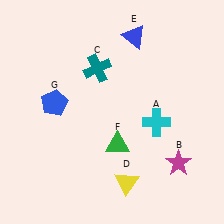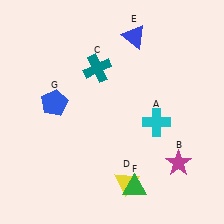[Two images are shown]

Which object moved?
The green triangle (F) moved down.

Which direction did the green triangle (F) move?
The green triangle (F) moved down.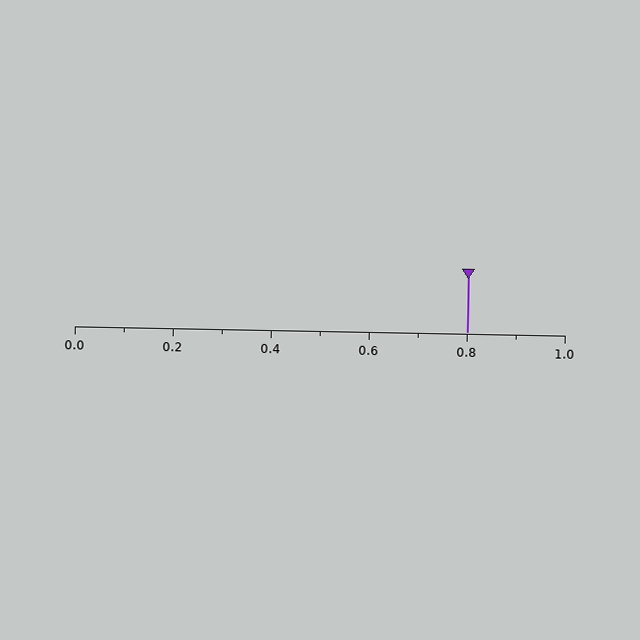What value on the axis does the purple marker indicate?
The marker indicates approximately 0.8.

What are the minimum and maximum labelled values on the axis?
The axis runs from 0.0 to 1.0.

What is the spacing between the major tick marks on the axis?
The major ticks are spaced 0.2 apart.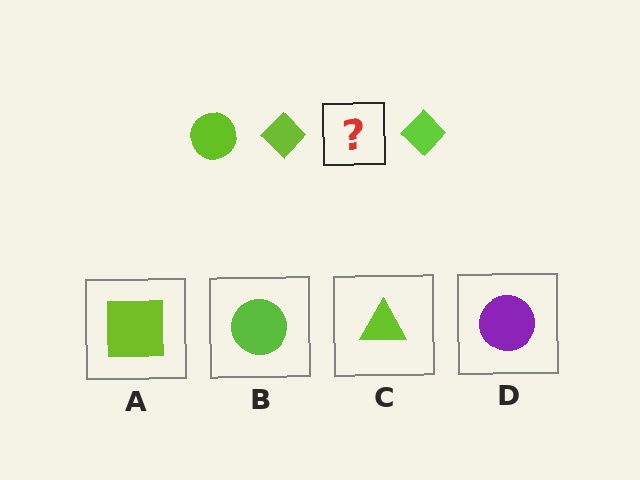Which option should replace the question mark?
Option B.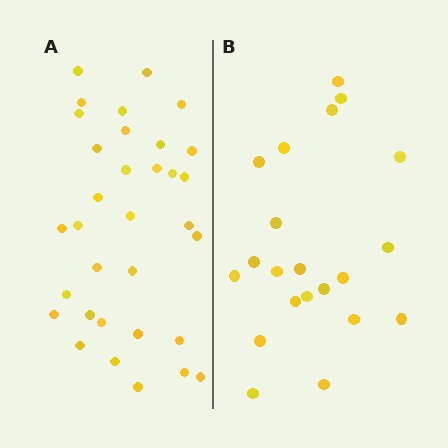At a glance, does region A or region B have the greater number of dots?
Region A (the left region) has more dots.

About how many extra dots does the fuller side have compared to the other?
Region A has roughly 12 or so more dots than region B.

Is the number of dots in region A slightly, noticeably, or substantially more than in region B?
Region A has substantially more. The ratio is roughly 1.6 to 1.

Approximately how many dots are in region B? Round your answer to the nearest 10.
About 20 dots. (The exact count is 21, which rounds to 20.)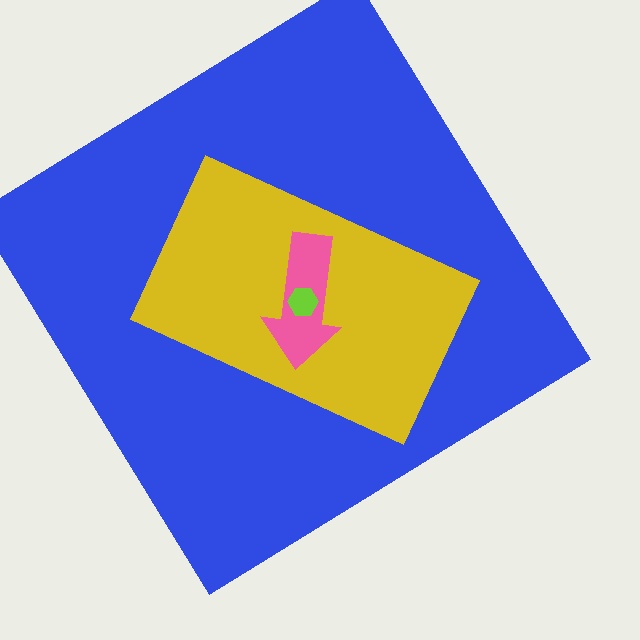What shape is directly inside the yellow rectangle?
The pink arrow.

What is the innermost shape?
The lime hexagon.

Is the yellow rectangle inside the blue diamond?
Yes.